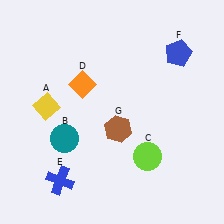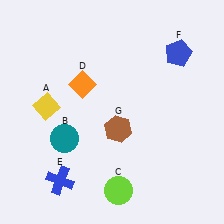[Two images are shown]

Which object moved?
The lime circle (C) moved down.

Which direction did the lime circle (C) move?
The lime circle (C) moved down.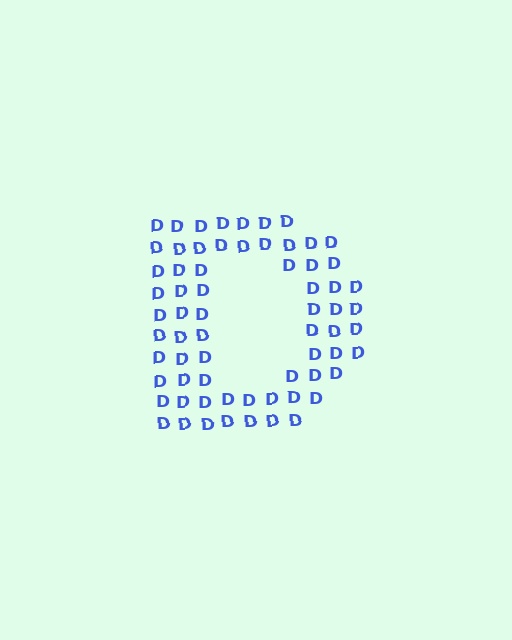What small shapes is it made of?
It is made of small letter D's.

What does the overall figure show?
The overall figure shows the letter D.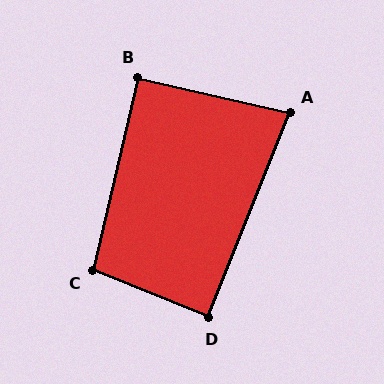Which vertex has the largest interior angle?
C, at approximately 99 degrees.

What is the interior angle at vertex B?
Approximately 91 degrees (approximately right).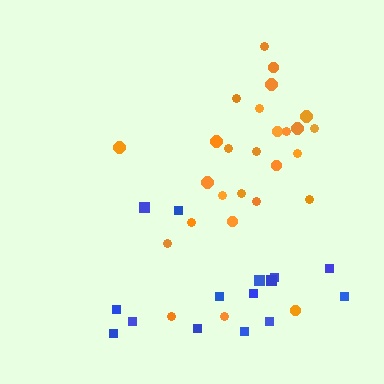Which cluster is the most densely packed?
Orange.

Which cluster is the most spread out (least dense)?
Blue.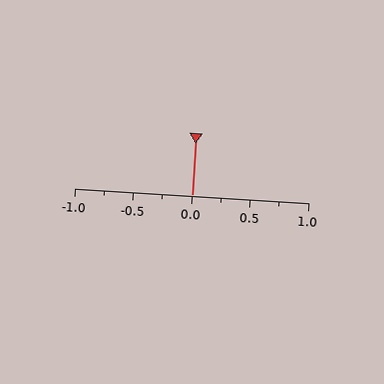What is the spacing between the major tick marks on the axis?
The major ticks are spaced 0.5 apart.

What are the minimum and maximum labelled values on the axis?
The axis runs from -1.0 to 1.0.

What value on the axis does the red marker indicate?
The marker indicates approximately 0.